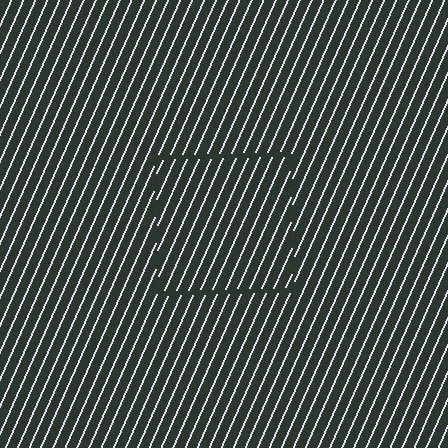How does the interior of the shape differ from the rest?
The interior of the shape contains the same grating, shifted by half a period — the contour is defined by the phase discontinuity where line-ends from the inner and outer gratings abut.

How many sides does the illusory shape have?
4 sides — the line-ends trace a square.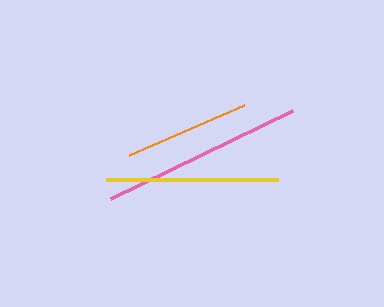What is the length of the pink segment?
The pink segment is approximately 202 pixels long.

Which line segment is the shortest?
The orange line is the shortest at approximately 125 pixels.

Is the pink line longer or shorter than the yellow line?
The pink line is longer than the yellow line.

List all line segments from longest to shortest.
From longest to shortest: pink, yellow, orange.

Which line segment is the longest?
The pink line is the longest at approximately 202 pixels.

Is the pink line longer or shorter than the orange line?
The pink line is longer than the orange line.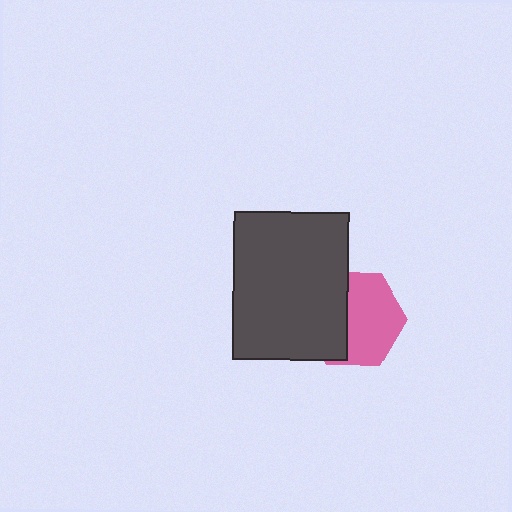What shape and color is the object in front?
The object in front is a dark gray rectangle.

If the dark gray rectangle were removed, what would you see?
You would see the complete pink hexagon.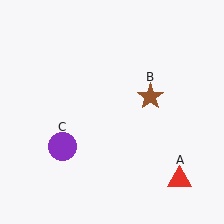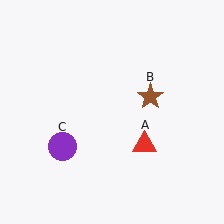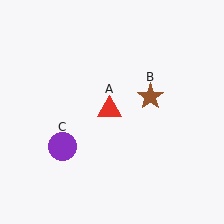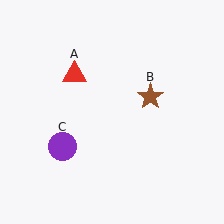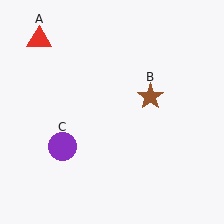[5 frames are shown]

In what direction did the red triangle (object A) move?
The red triangle (object A) moved up and to the left.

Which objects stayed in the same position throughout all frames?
Brown star (object B) and purple circle (object C) remained stationary.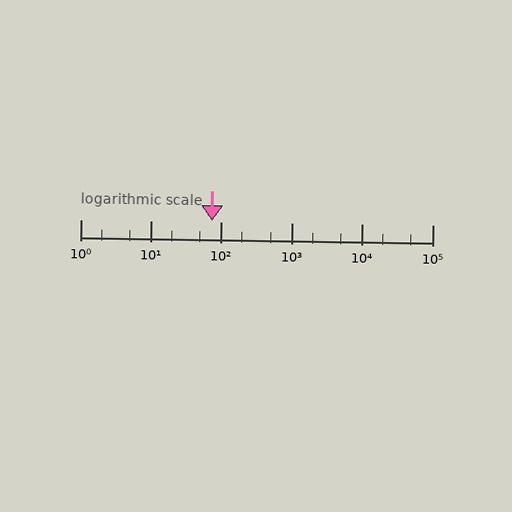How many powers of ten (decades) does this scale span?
The scale spans 5 decades, from 1 to 100000.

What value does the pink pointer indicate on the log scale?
The pointer indicates approximately 74.